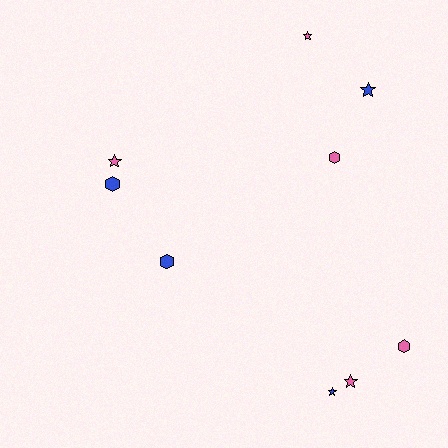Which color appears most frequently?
Pink, with 5 objects.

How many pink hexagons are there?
There are 2 pink hexagons.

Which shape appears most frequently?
Star, with 5 objects.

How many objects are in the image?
There are 9 objects.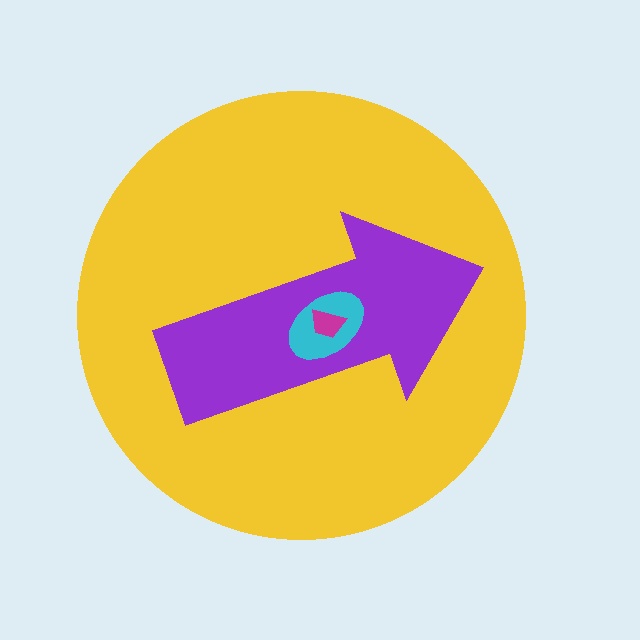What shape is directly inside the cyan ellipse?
The magenta trapezoid.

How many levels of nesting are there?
4.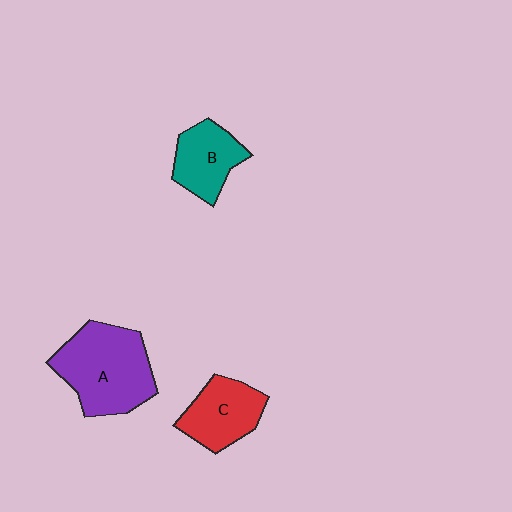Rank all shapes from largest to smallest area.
From largest to smallest: A (purple), C (red), B (teal).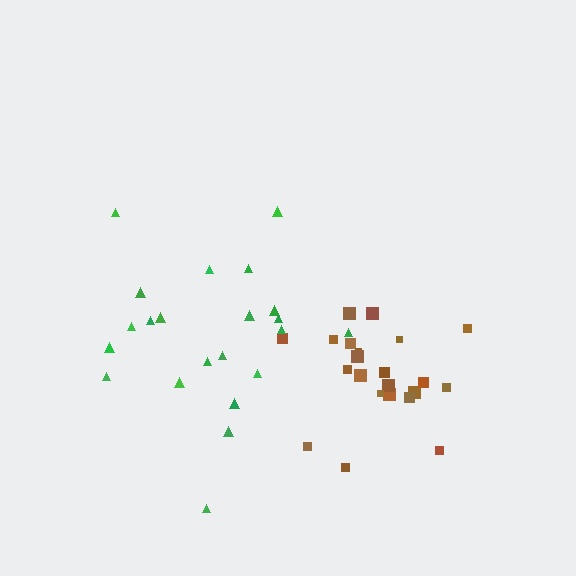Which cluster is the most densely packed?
Brown.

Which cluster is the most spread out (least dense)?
Green.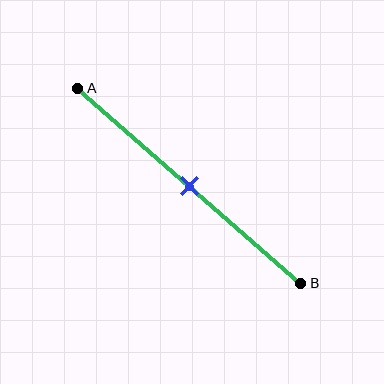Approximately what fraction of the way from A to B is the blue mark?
The blue mark is approximately 50% of the way from A to B.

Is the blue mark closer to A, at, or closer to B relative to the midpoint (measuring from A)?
The blue mark is approximately at the midpoint of segment AB.